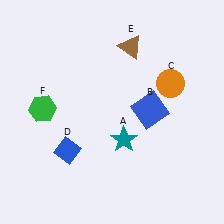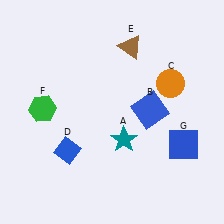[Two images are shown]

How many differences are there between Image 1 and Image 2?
There is 1 difference between the two images.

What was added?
A blue square (G) was added in Image 2.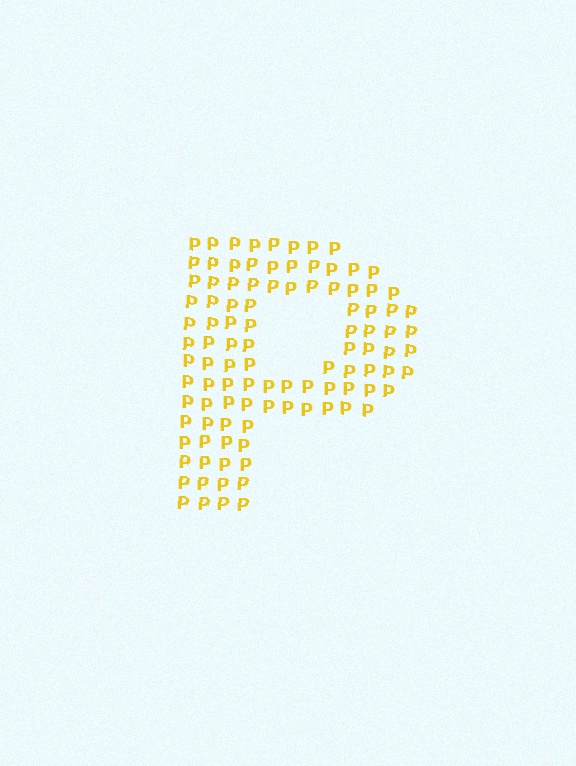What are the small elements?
The small elements are letter P's.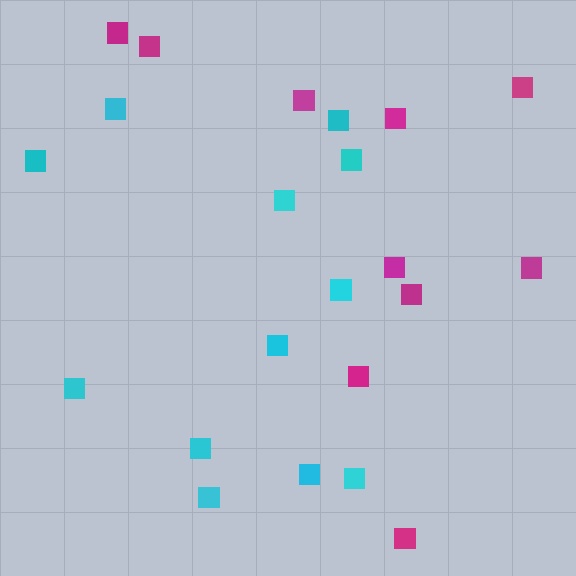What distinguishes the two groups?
There are 2 groups: one group of cyan squares (12) and one group of magenta squares (10).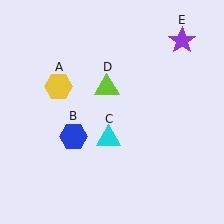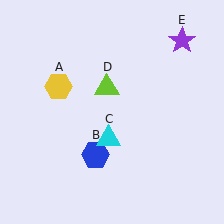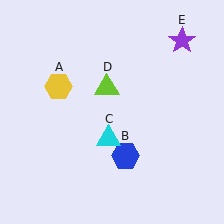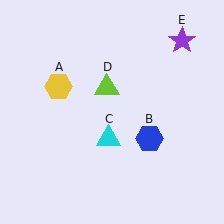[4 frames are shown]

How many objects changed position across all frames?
1 object changed position: blue hexagon (object B).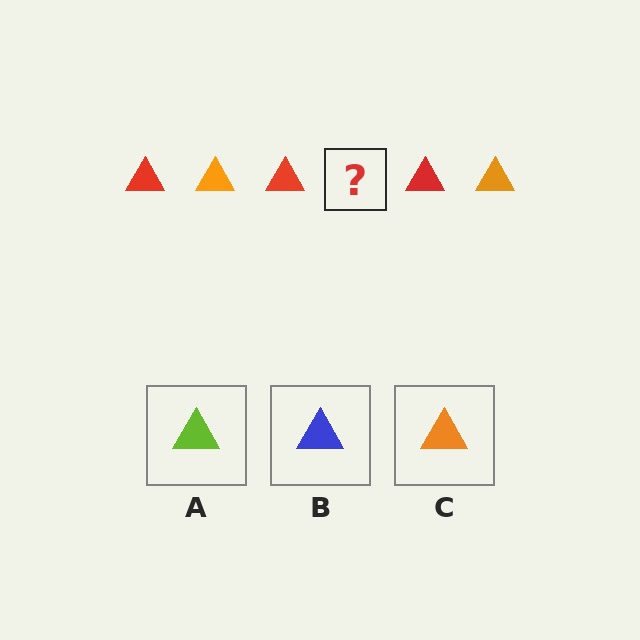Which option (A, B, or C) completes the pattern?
C.